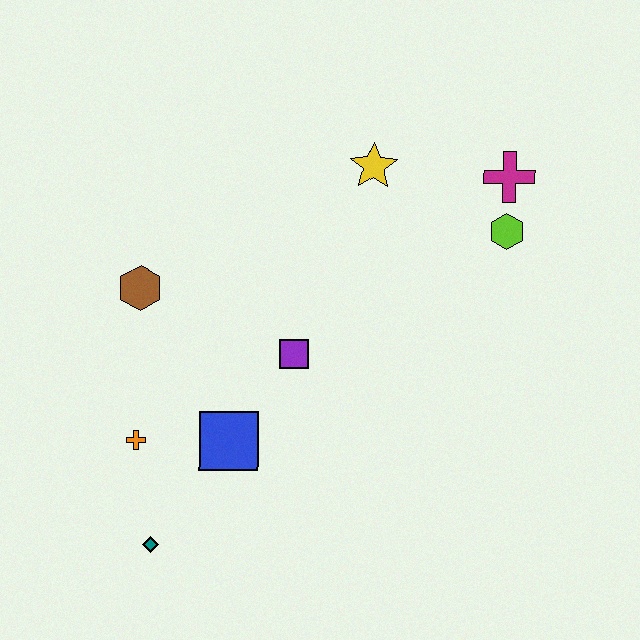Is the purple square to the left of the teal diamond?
No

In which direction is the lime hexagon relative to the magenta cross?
The lime hexagon is below the magenta cross.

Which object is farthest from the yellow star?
The teal diamond is farthest from the yellow star.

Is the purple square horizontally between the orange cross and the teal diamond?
No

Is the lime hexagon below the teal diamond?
No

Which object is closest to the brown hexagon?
The orange cross is closest to the brown hexagon.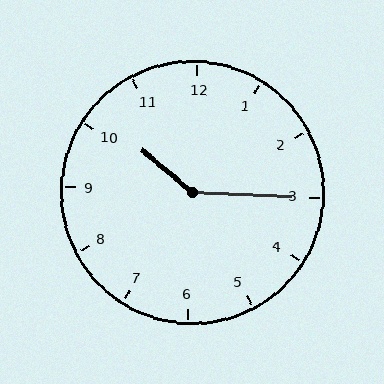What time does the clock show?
10:15.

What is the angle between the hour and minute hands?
Approximately 142 degrees.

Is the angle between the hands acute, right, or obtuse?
It is obtuse.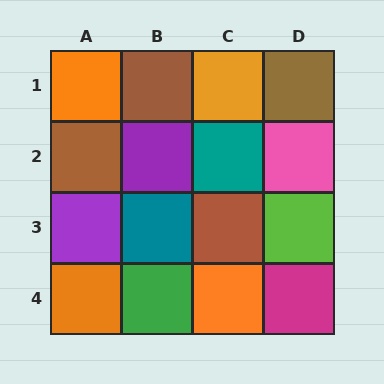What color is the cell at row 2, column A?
Brown.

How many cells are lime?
1 cell is lime.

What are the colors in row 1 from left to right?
Orange, brown, orange, brown.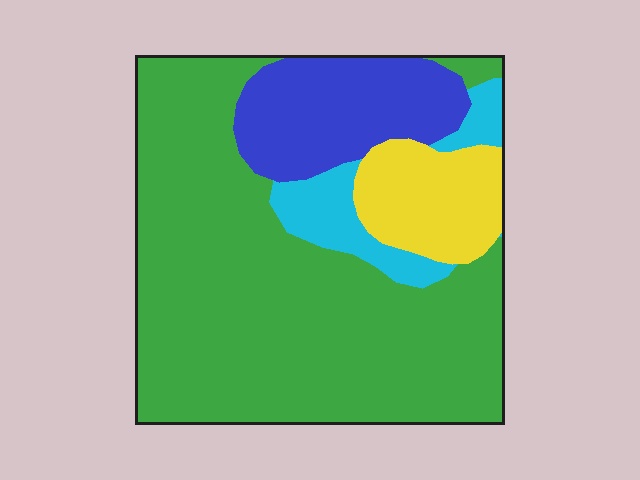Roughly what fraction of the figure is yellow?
Yellow takes up about one eighth (1/8) of the figure.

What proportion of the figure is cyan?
Cyan covers around 10% of the figure.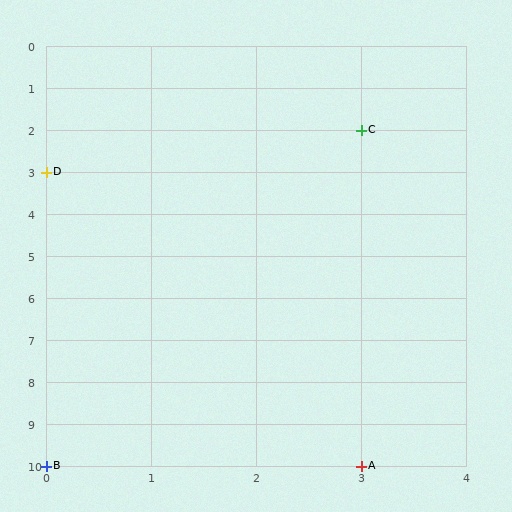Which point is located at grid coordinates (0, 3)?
Point D is at (0, 3).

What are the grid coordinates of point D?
Point D is at grid coordinates (0, 3).